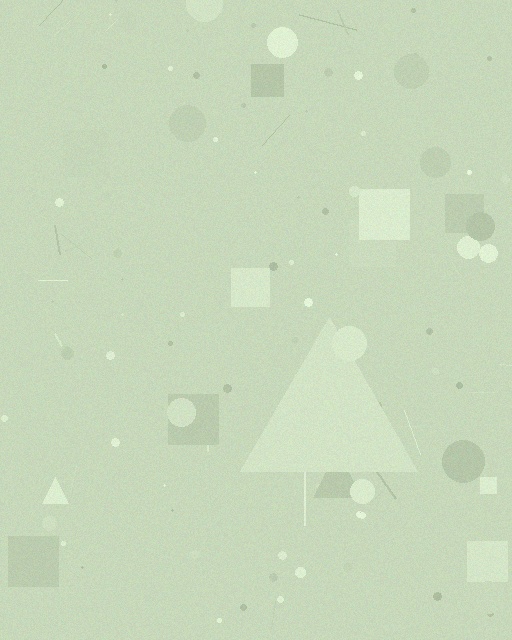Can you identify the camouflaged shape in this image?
The camouflaged shape is a triangle.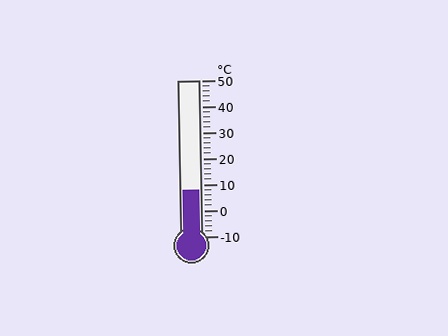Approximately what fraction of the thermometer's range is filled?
The thermometer is filled to approximately 30% of its range.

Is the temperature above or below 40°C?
The temperature is below 40°C.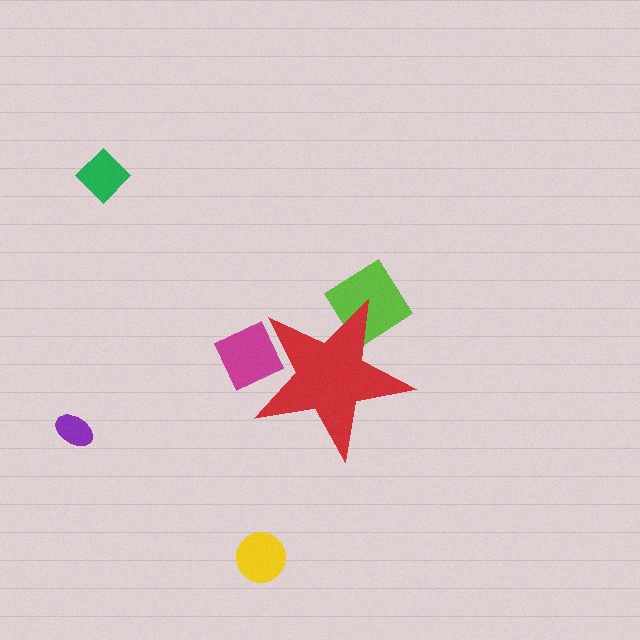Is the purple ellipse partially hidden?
No, the purple ellipse is fully visible.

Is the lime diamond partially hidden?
Yes, the lime diamond is partially hidden behind the red star.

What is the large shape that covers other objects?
A red star.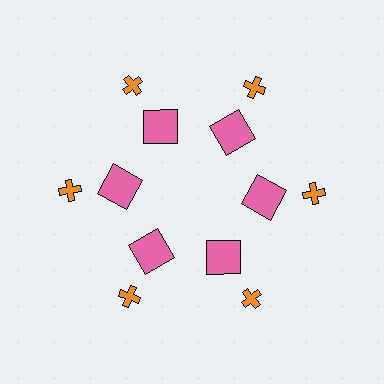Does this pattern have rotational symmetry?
Yes, this pattern has 6-fold rotational symmetry. It looks the same after rotating 60 degrees around the center.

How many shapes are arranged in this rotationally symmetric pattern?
There are 12 shapes, arranged in 6 groups of 2.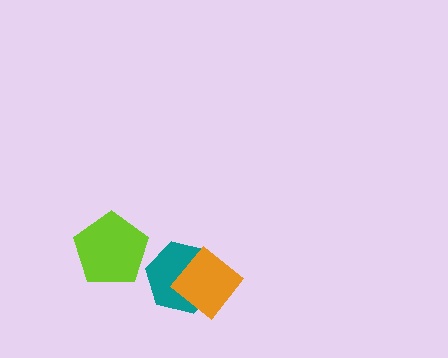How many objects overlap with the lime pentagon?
0 objects overlap with the lime pentagon.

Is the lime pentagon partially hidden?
No, no other shape covers it.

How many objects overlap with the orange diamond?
1 object overlaps with the orange diamond.